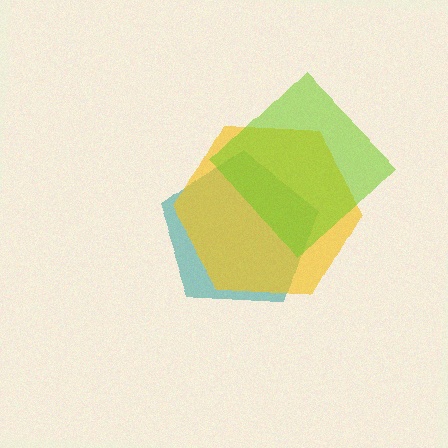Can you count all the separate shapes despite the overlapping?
Yes, there are 3 separate shapes.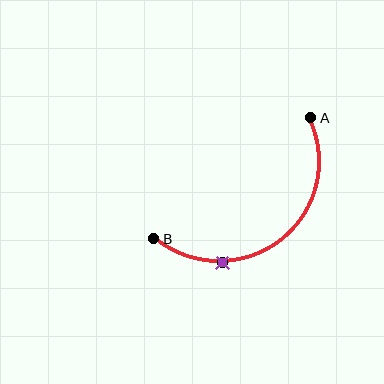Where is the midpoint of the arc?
The arc midpoint is the point on the curve farthest from the straight line joining A and B. It sits below and to the right of that line.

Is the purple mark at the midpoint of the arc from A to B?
No. The purple mark lies on the arc but is closer to endpoint B. The arc midpoint would be at the point on the curve equidistant along the arc from both A and B.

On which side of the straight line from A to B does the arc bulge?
The arc bulges below and to the right of the straight line connecting A and B.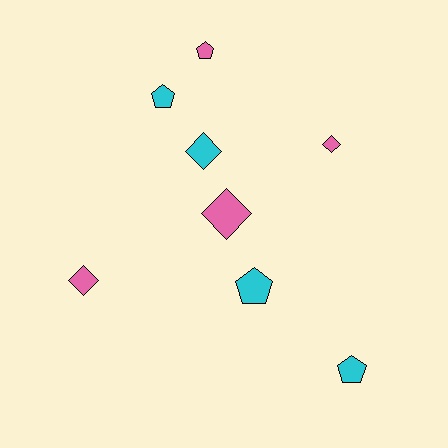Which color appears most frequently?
Pink, with 4 objects.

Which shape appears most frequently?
Diamond, with 4 objects.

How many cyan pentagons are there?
There are 3 cyan pentagons.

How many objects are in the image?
There are 8 objects.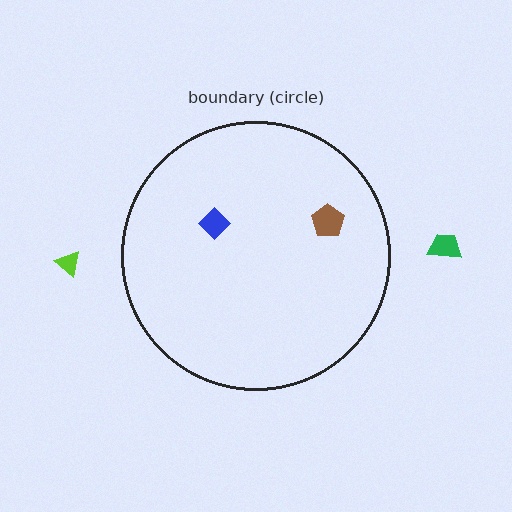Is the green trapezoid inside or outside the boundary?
Outside.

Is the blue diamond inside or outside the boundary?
Inside.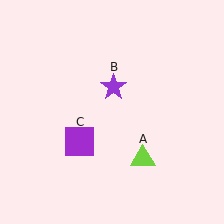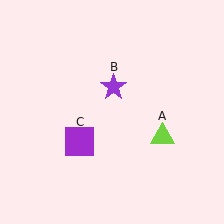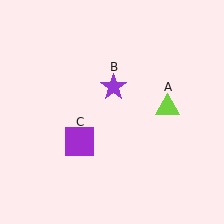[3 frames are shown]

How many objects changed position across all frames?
1 object changed position: lime triangle (object A).